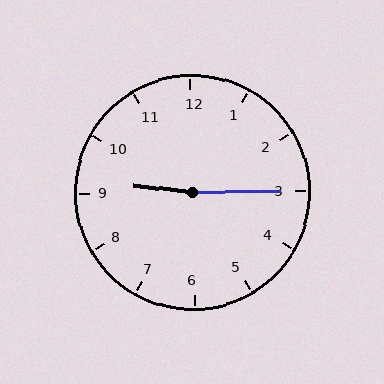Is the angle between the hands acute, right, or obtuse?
It is obtuse.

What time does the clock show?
9:15.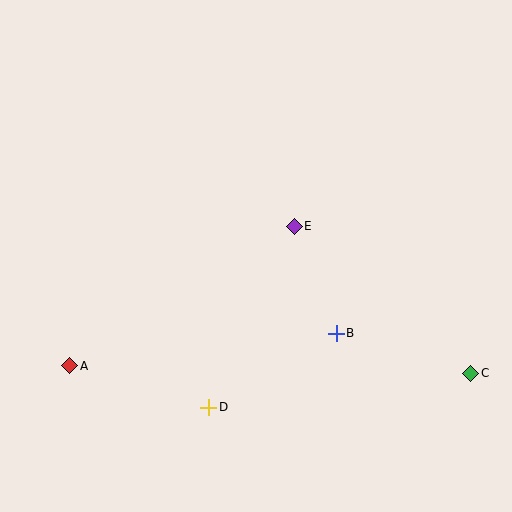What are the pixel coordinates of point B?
Point B is at (336, 333).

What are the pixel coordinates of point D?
Point D is at (209, 407).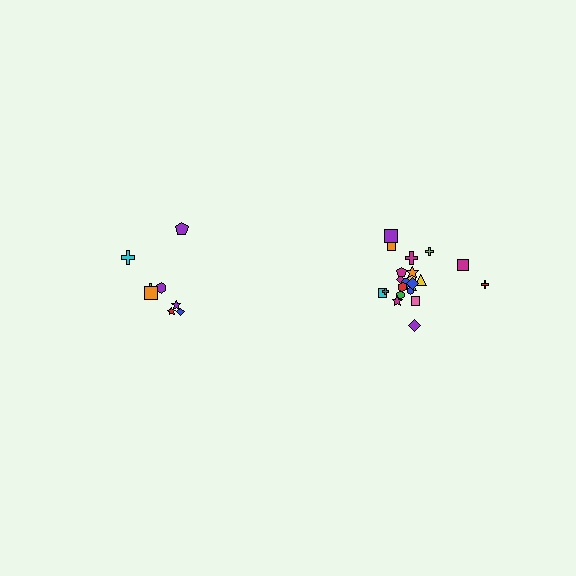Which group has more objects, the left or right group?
The right group.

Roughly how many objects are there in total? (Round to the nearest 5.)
Roughly 30 objects in total.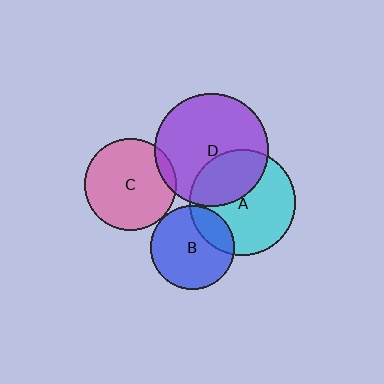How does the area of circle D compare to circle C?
Approximately 1.5 times.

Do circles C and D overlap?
Yes.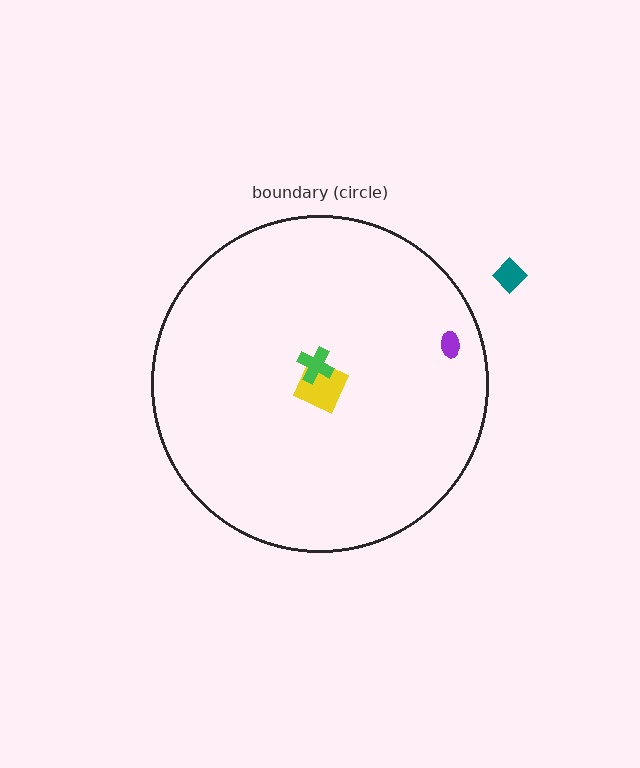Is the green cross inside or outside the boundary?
Inside.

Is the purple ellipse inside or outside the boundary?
Inside.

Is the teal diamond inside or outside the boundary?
Outside.